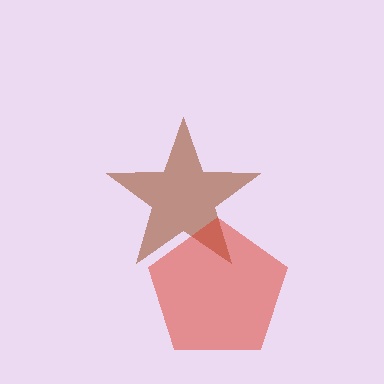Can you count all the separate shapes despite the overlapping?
Yes, there are 2 separate shapes.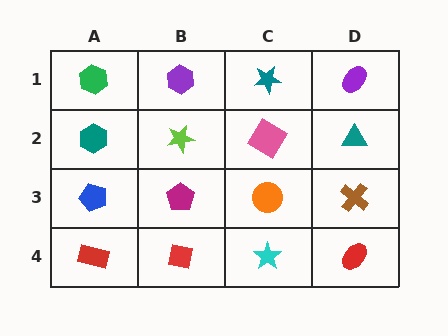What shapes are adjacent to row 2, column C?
A teal star (row 1, column C), an orange circle (row 3, column C), a lime star (row 2, column B), a teal triangle (row 2, column D).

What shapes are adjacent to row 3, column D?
A teal triangle (row 2, column D), a red ellipse (row 4, column D), an orange circle (row 3, column C).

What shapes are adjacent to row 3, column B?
A lime star (row 2, column B), a red square (row 4, column B), a blue pentagon (row 3, column A), an orange circle (row 3, column C).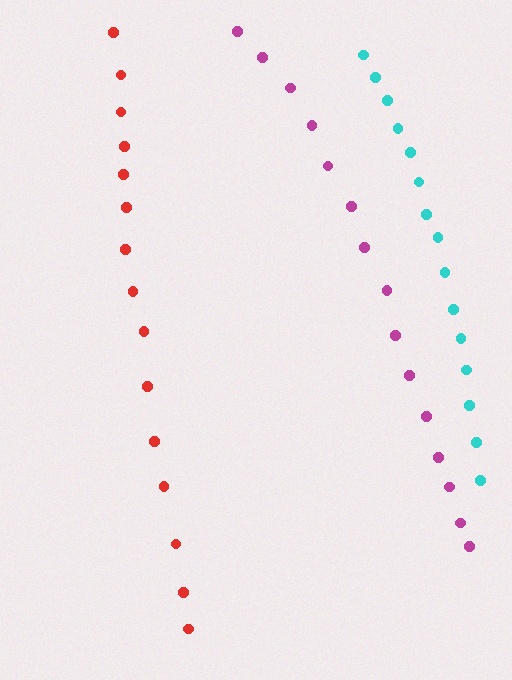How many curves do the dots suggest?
There are 3 distinct paths.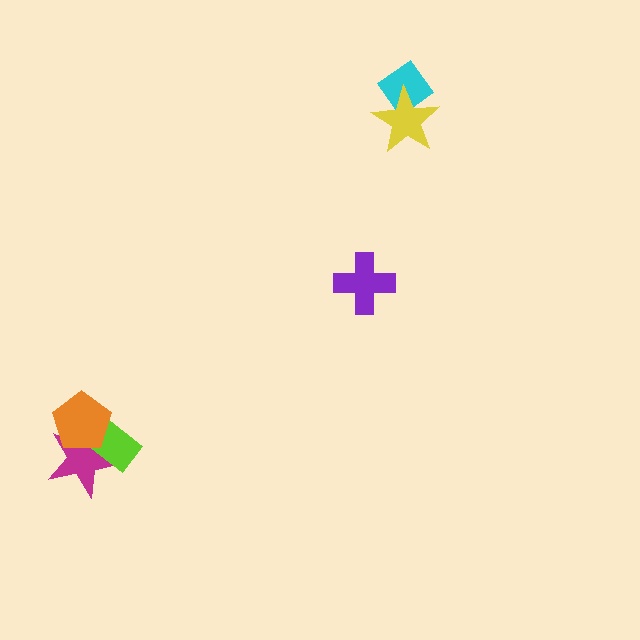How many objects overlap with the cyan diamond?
1 object overlaps with the cyan diamond.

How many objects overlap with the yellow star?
1 object overlaps with the yellow star.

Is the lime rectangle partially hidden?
Yes, it is partially covered by another shape.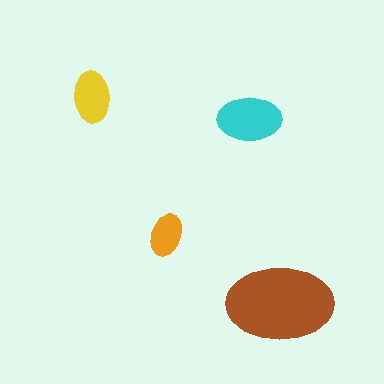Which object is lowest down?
The brown ellipse is bottommost.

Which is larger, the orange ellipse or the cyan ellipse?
The cyan one.